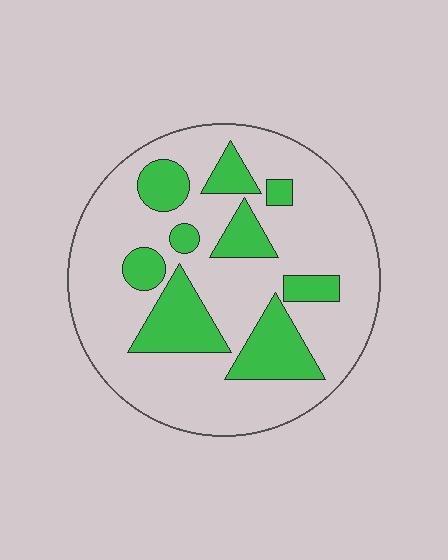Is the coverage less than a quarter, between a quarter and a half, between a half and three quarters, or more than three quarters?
Between a quarter and a half.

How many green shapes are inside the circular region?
9.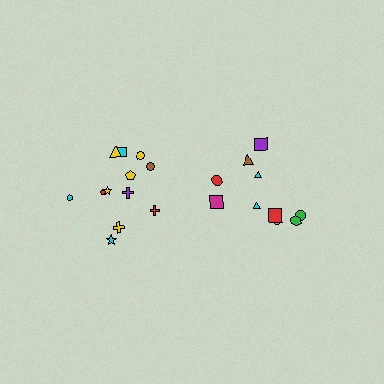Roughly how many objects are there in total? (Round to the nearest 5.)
Roughly 20 objects in total.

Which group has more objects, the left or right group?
The left group.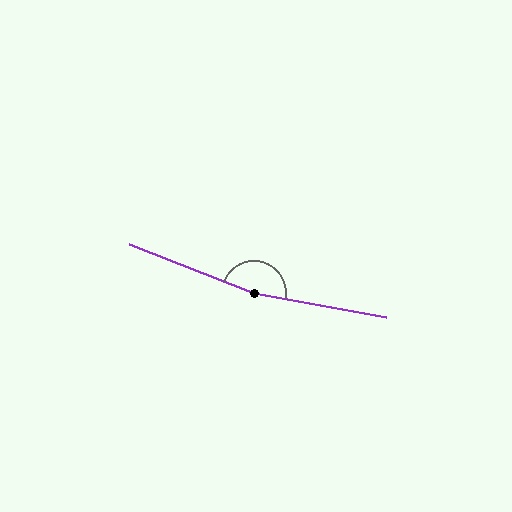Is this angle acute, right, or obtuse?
It is obtuse.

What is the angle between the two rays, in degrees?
Approximately 169 degrees.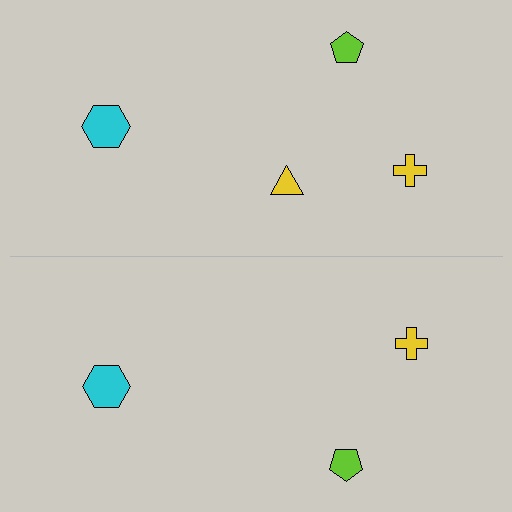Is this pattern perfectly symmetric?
No, the pattern is not perfectly symmetric. A yellow triangle is missing from the bottom side.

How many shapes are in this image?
There are 7 shapes in this image.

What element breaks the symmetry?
A yellow triangle is missing from the bottom side.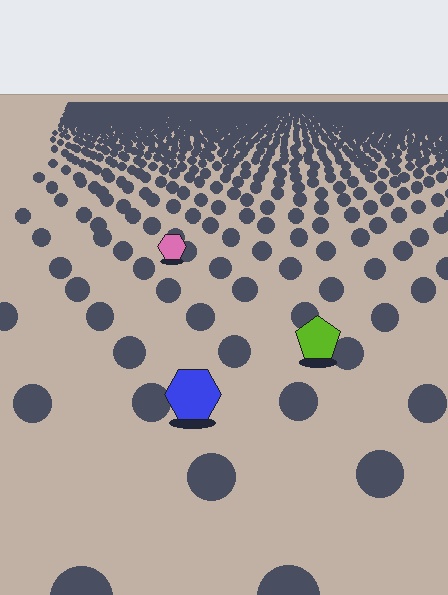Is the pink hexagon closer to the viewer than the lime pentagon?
No. The lime pentagon is closer — you can tell from the texture gradient: the ground texture is coarser near it.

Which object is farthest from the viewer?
The pink hexagon is farthest from the viewer. It appears smaller and the ground texture around it is denser.